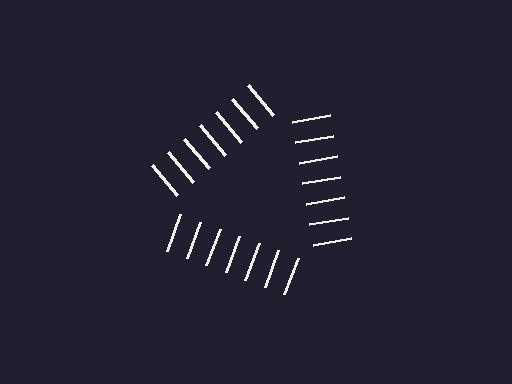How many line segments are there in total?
21 — 7 along each of the 3 edges.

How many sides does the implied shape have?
3 sides — the line-ends trace a triangle.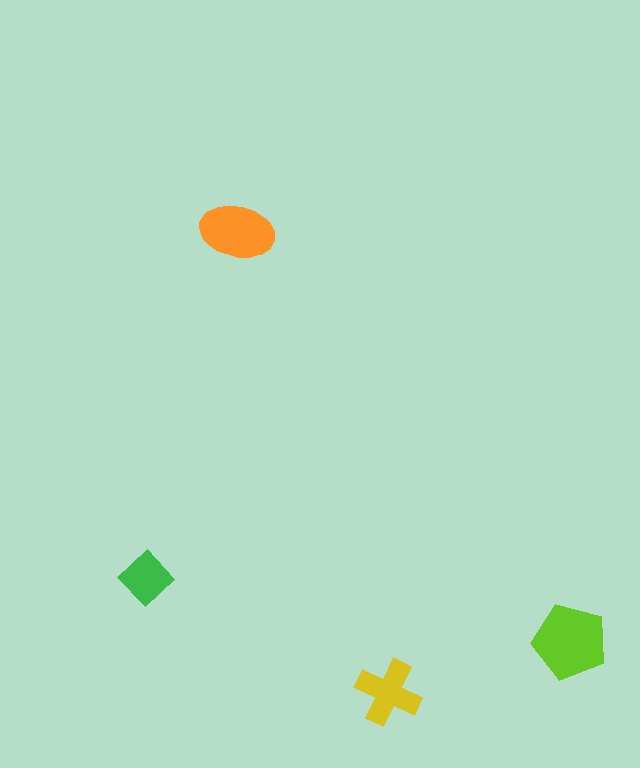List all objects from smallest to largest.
The green diamond, the yellow cross, the orange ellipse, the lime pentagon.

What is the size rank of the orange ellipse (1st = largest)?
2nd.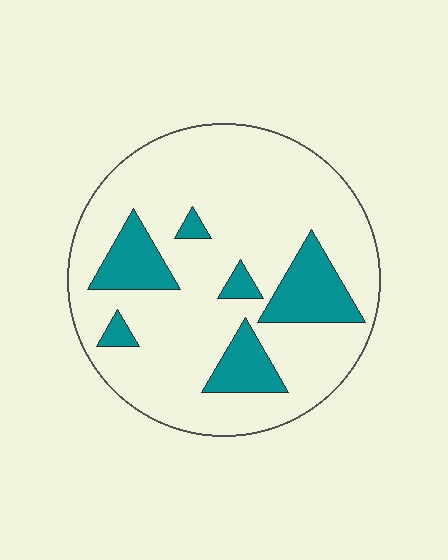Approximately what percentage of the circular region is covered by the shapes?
Approximately 20%.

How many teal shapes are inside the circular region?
6.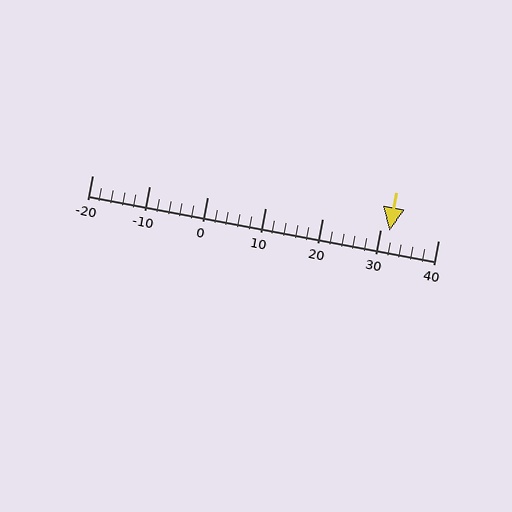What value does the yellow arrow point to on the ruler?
The yellow arrow points to approximately 32.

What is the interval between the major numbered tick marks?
The major tick marks are spaced 10 units apart.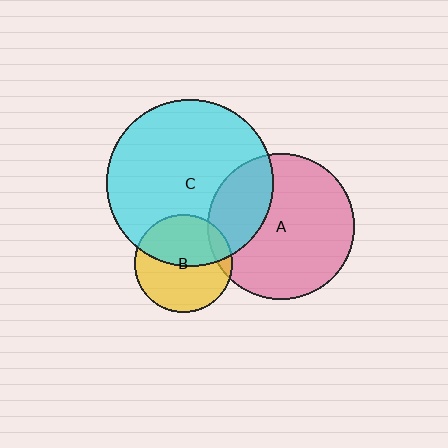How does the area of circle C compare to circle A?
Approximately 1.3 times.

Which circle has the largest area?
Circle C (cyan).